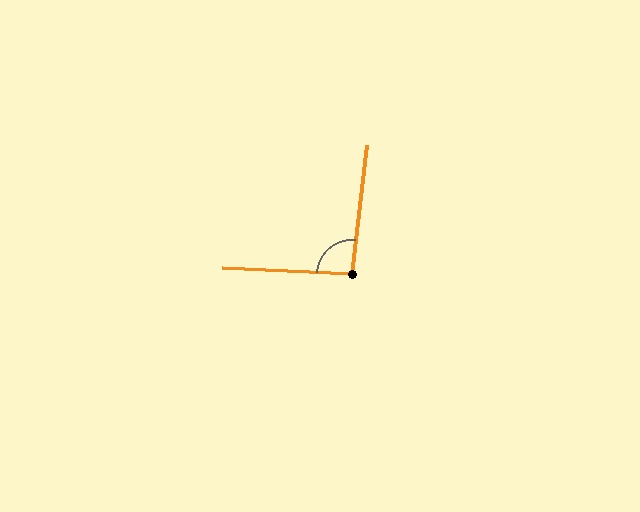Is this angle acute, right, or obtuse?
It is approximately a right angle.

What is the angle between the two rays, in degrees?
Approximately 94 degrees.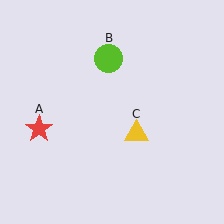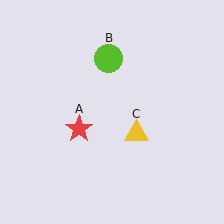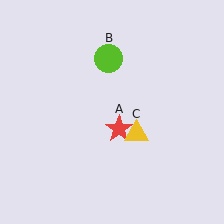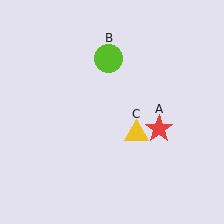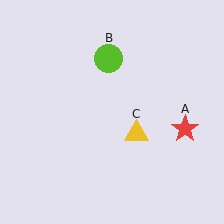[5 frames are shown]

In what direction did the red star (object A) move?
The red star (object A) moved right.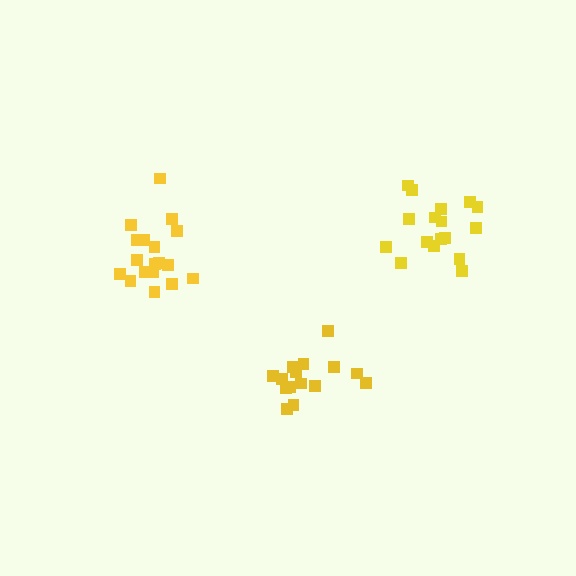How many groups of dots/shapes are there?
There are 3 groups.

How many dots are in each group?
Group 1: 18 dots, Group 2: 17 dots, Group 3: 15 dots (50 total).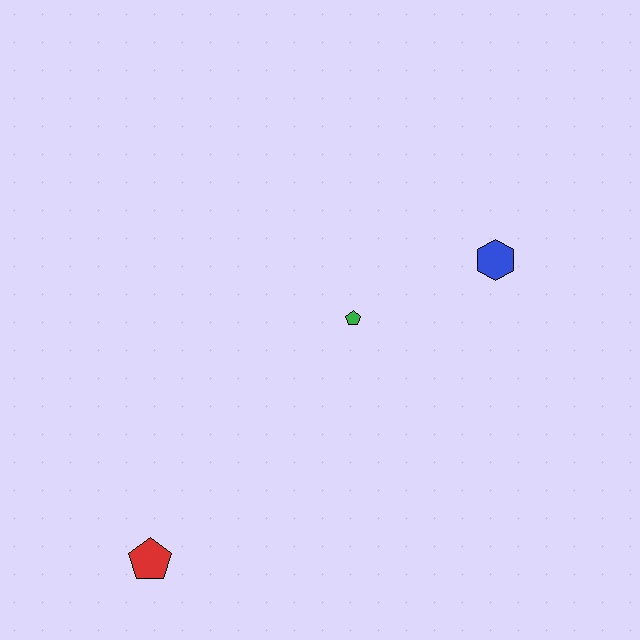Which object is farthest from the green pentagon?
The red pentagon is farthest from the green pentagon.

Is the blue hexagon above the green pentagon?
Yes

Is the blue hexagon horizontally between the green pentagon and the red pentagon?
No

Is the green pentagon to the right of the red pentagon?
Yes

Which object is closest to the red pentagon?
The green pentagon is closest to the red pentagon.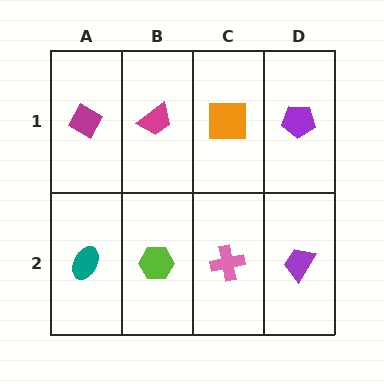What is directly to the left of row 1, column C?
A magenta trapezoid.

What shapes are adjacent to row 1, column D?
A purple trapezoid (row 2, column D), an orange square (row 1, column C).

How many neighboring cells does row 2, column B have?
3.